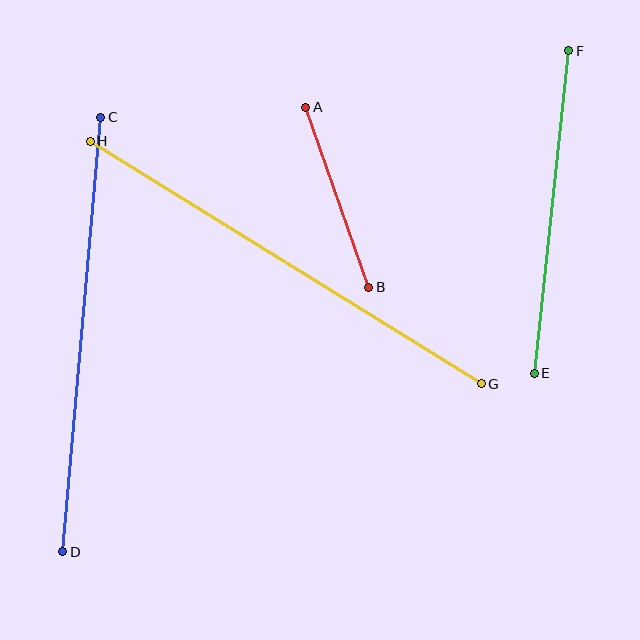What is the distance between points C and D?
The distance is approximately 436 pixels.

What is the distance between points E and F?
The distance is approximately 324 pixels.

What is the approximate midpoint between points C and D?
The midpoint is at approximately (82, 334) pixels.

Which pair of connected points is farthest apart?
Points G and H are farthest apart.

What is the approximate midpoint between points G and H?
The midpoint is at approximately (286, 262) pixels.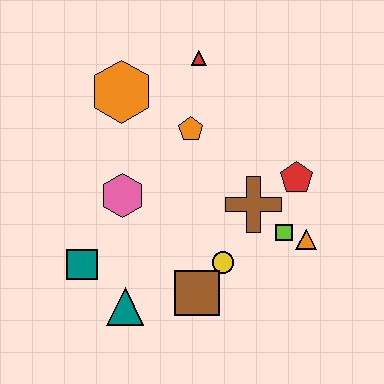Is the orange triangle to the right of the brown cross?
Yes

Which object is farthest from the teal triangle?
The red triangle is farthest from the teal triangle.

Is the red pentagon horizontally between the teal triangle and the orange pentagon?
No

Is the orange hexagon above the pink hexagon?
Yes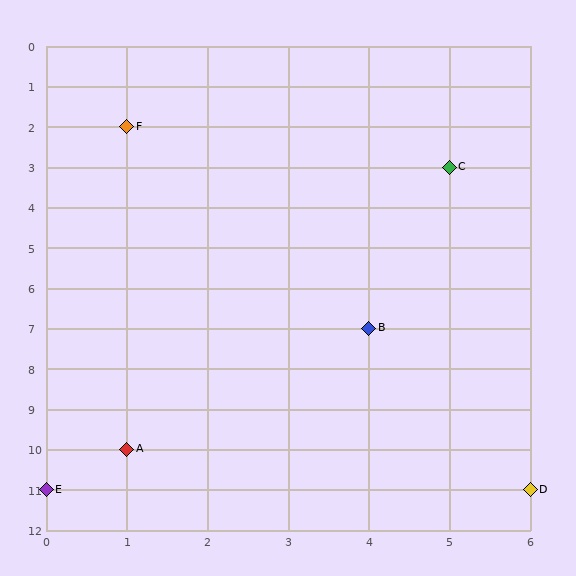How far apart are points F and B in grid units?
Points F and B are 3 columns and 5 rows apart (about 5.8 grid units diagonally).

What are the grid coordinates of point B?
Point B is at grid coordinates (4, 7).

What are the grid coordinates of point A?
Point A is at grid coordinates (1, 10).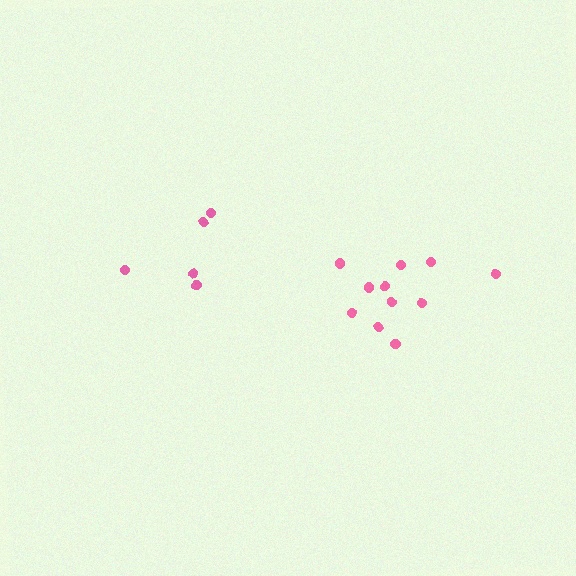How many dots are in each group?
Group 1: 11 dots, Group 2: 5 dots (16 total).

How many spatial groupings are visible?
There are 2 spatial groupings.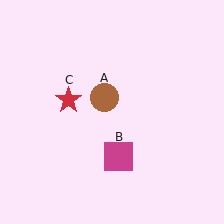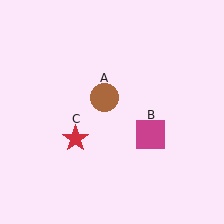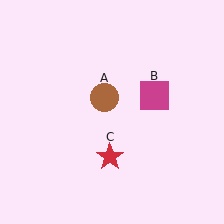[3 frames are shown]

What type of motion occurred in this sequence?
The magenta square (object B), red star (object C) rotated counterclockwise around the center of the scene.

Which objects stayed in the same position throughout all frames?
Brown circle (object A) remained stationary.